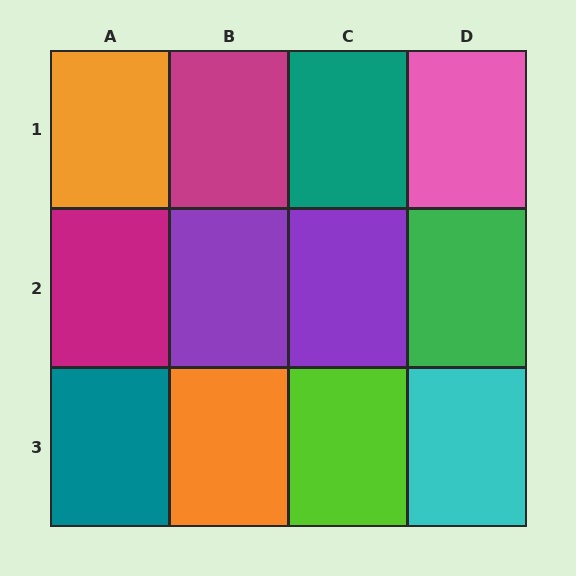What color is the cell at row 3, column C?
Lime.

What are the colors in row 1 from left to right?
Orange, magenta, teal, pink.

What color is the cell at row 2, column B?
Purple.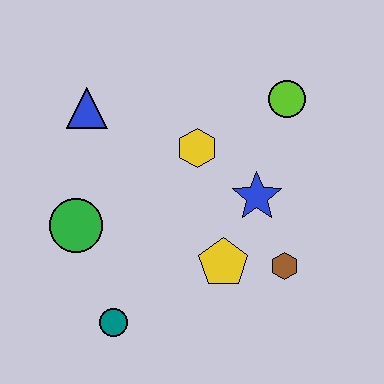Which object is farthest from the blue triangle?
The brown hexagon is farthest from the blue triangle.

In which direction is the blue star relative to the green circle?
The blue star is to the right of the green circle.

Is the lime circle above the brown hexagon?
Yes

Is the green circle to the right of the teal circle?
No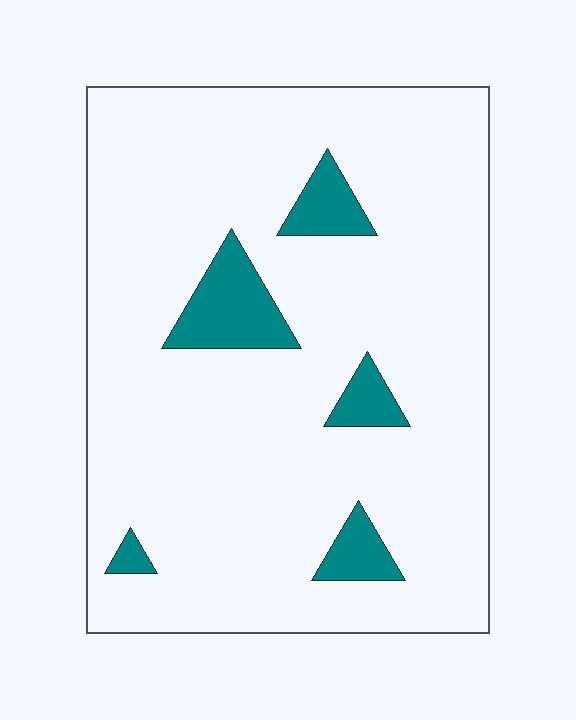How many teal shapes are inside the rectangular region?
5.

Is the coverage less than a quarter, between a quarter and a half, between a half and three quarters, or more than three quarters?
Less than a quarter.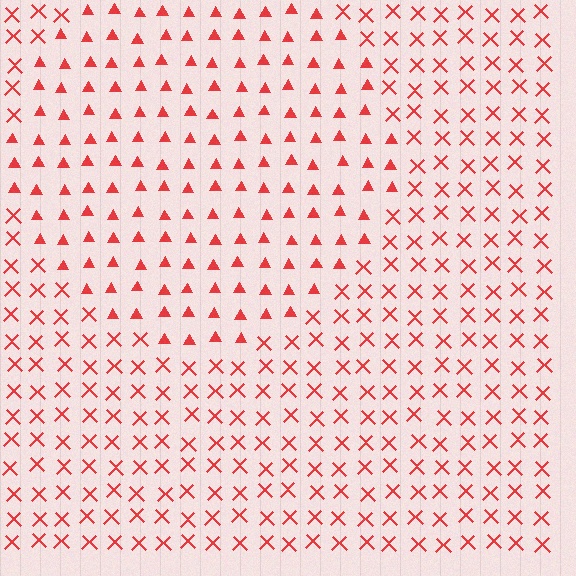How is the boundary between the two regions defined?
The boundary is defined by a change in element shape: triangles inside vs. X marks outside. All elements share the same color and spacing.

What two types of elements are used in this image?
The image uses triangles inside the circle region and X marks outside it.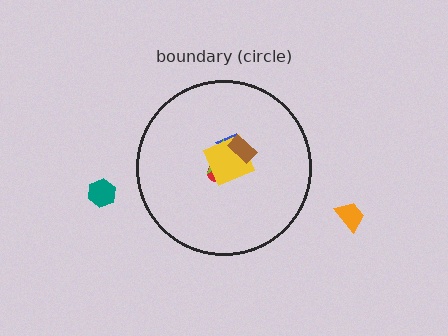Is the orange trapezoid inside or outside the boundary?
Outside.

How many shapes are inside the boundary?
5 inside, 2 outside.